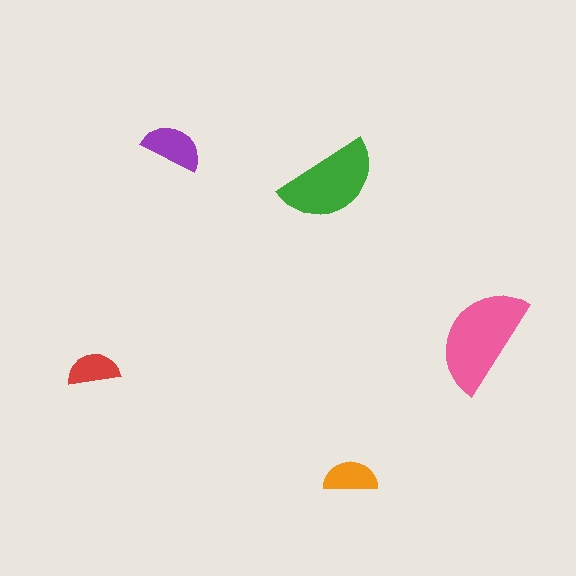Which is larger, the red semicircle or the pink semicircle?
The pink one.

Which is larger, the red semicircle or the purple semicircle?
The purple one.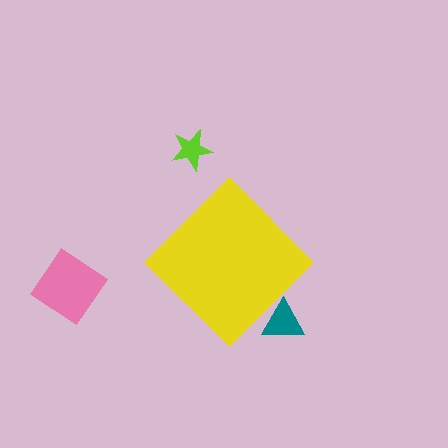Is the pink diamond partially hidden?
No, the pink diamond is fully visible.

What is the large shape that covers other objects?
A yellow diamond.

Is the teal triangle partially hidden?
Yes, the teal triangle is partially hidden behind the yellow diamond.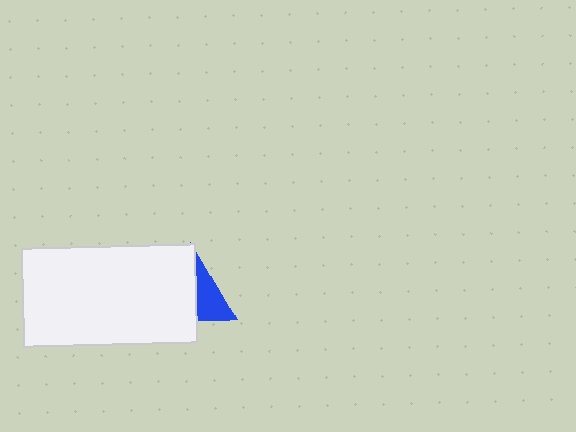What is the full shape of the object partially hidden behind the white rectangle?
The partially hidden object is a blue triangle.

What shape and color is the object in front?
The object in front is a white rectangle.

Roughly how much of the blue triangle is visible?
A small part of it is visible (roughly 38%).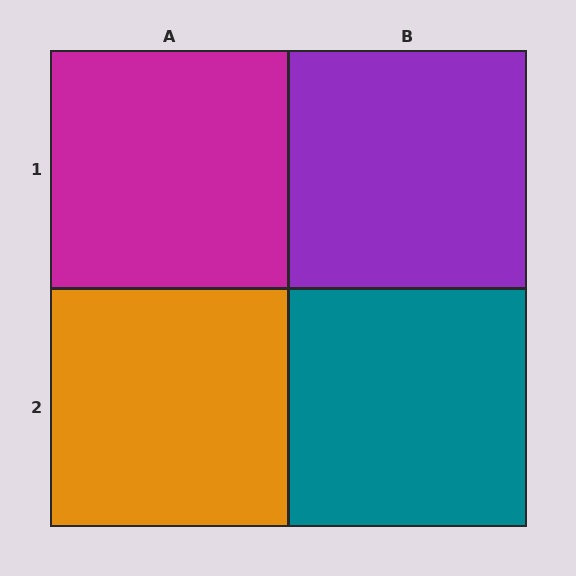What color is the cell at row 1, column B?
Purple.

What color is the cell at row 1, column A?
Magenta.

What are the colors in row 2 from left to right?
Orange, teal.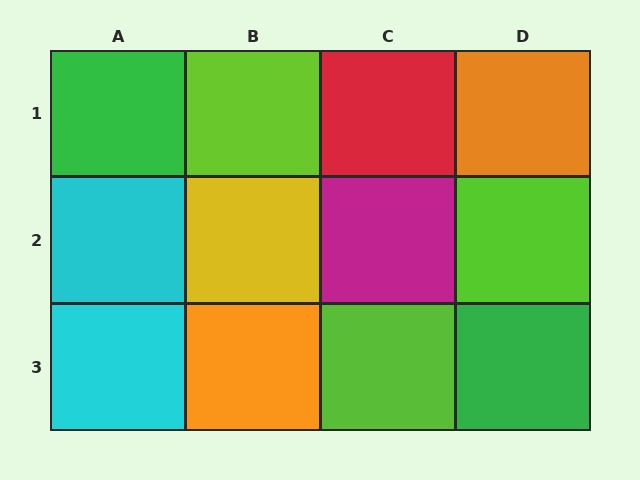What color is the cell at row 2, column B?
Yellow.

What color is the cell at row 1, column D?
Orange.